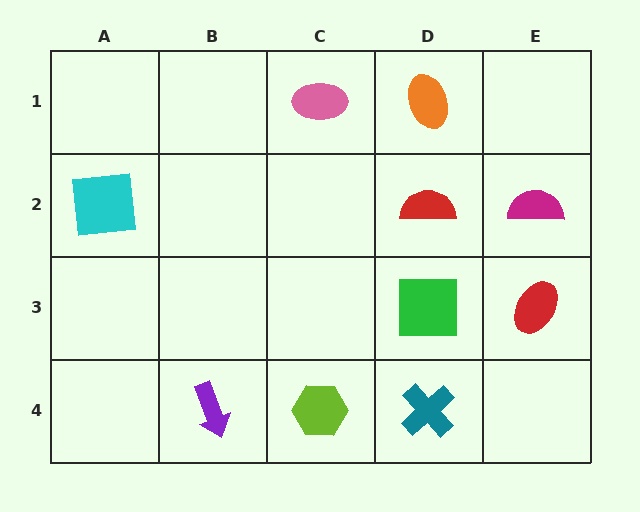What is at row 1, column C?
A pink ellipse.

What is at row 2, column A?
A cyan square.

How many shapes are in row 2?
3 shapes.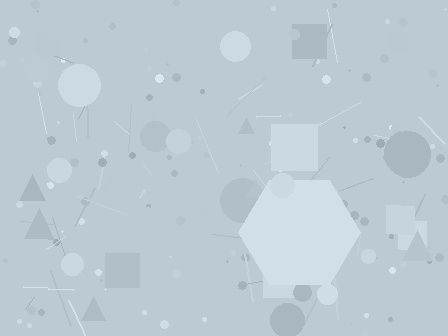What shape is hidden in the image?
A hexagon is hidden in the image.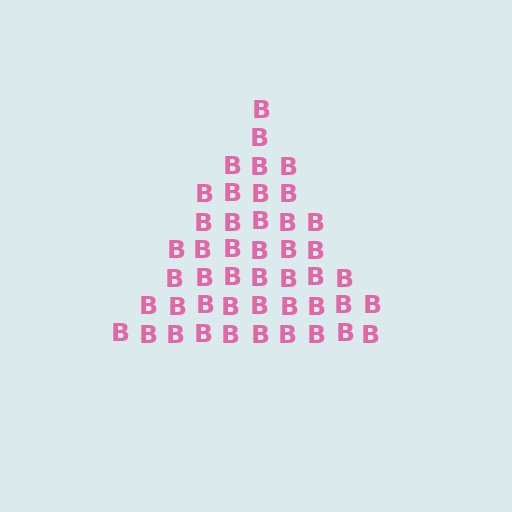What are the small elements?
The small elements are letter B's.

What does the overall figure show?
The overall figure shows a triangle.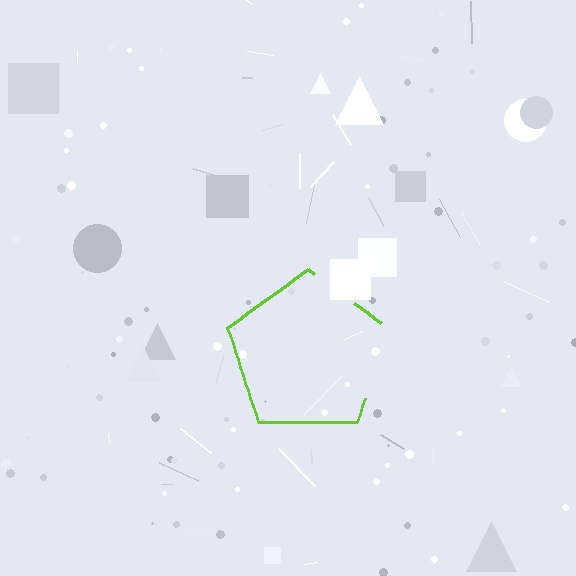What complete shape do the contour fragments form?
The contour fragments form a pentagon.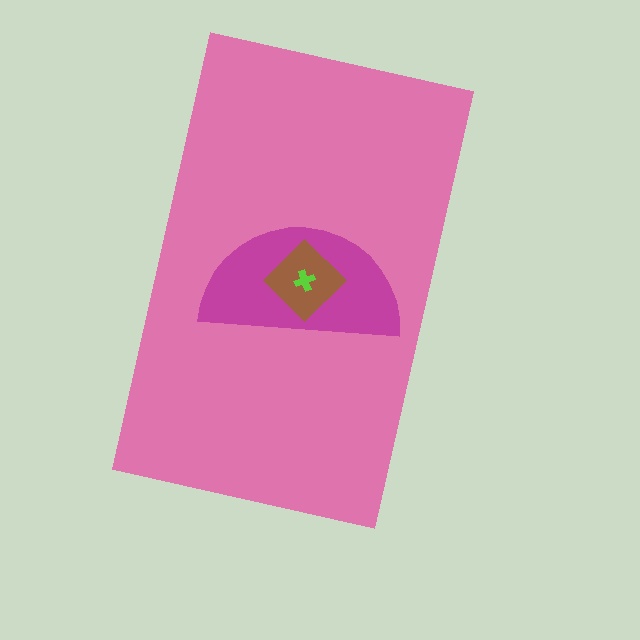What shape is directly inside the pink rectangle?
The magenta semicircle.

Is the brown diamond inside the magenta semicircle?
Yes.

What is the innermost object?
The lime cross.